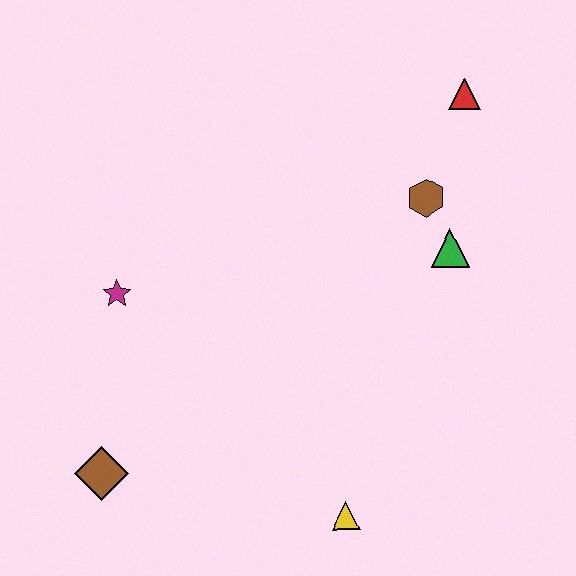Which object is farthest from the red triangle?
The brown diamond is farthest from the red triangle.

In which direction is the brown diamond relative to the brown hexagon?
The brown diamond is to the left of the brown hexagon.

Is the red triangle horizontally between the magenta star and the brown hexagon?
No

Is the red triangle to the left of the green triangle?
No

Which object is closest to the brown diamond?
The magenta star is closest to the brown diamond.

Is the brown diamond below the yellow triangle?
No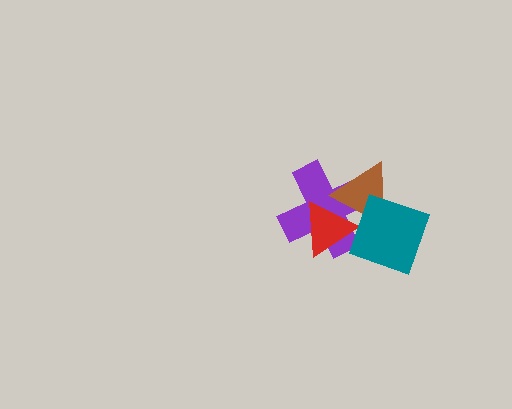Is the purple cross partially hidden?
Yes, it is partially covered by another shape.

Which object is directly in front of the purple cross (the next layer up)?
The red triangle is directly in front of the purple cross.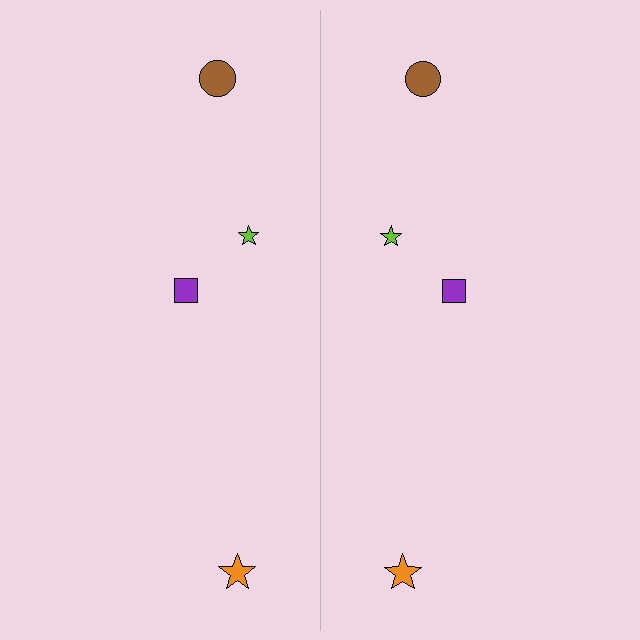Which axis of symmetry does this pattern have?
The pattern has a vertical axis of symmetry running through the center of the image.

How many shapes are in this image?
There are 8 shapes in this image.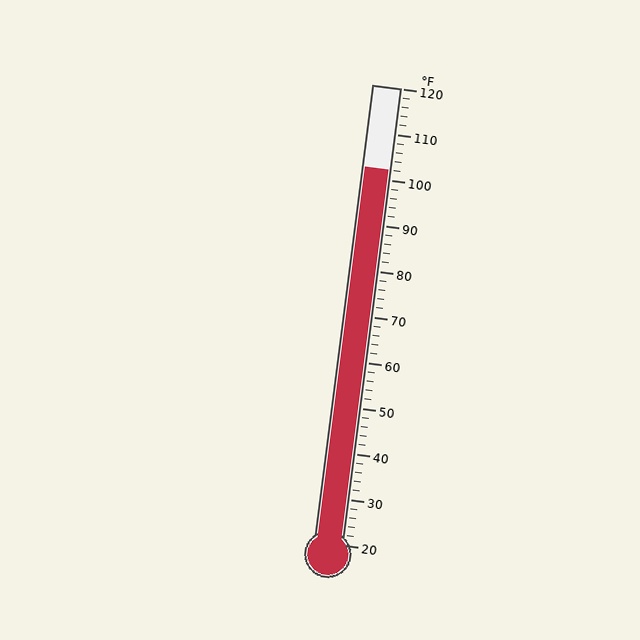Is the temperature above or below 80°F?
The temperature is above 80°F.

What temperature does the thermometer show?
The thermometer shows approximately 102°F.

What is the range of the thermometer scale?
The thermometer scale ranges from 20°F to 120°F.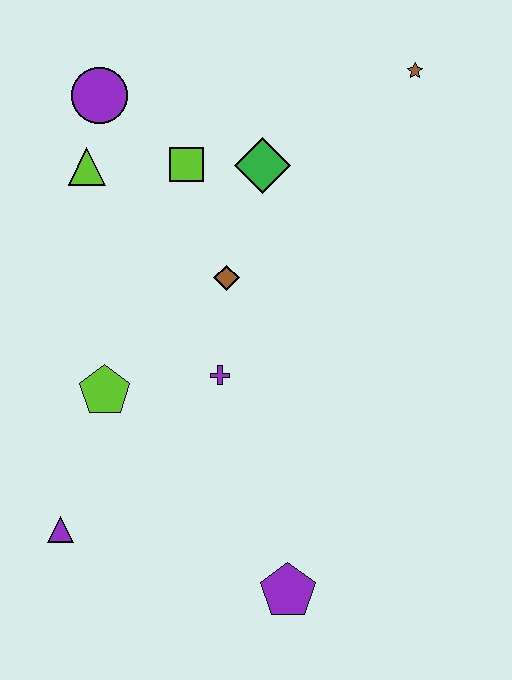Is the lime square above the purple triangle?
Yes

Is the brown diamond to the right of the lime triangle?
Yes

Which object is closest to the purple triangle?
The lime pentagon is closest to the purple triangle.